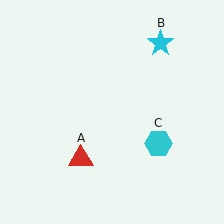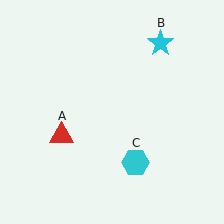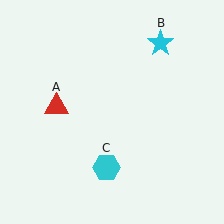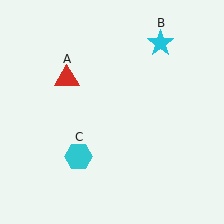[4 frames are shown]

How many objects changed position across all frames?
2 objects changed position: red triangle (object A), cyan hexagon (object C).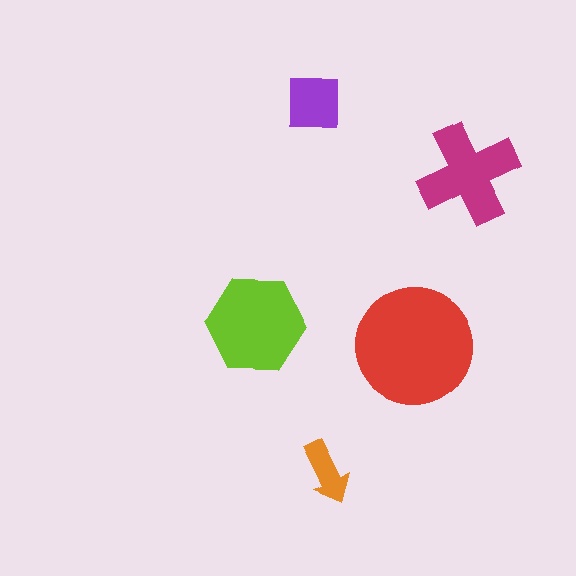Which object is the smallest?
The orange arrow.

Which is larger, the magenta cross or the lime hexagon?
The lime hexagon.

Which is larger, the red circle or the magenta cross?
The red circle.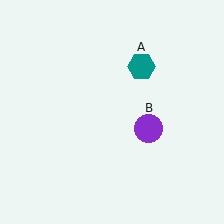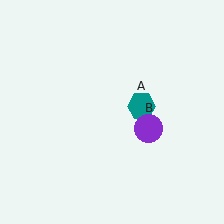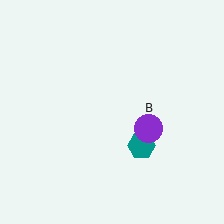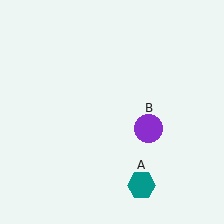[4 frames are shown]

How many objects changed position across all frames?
1 object changed position: teal hexagon (object A).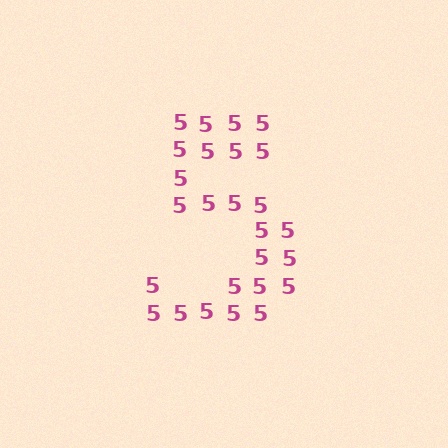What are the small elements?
The small elements are digit 5's.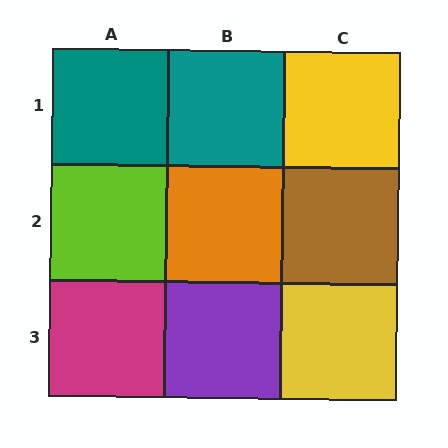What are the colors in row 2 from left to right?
Lime, orange, brown.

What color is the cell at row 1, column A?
Teal.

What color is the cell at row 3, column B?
Purple.